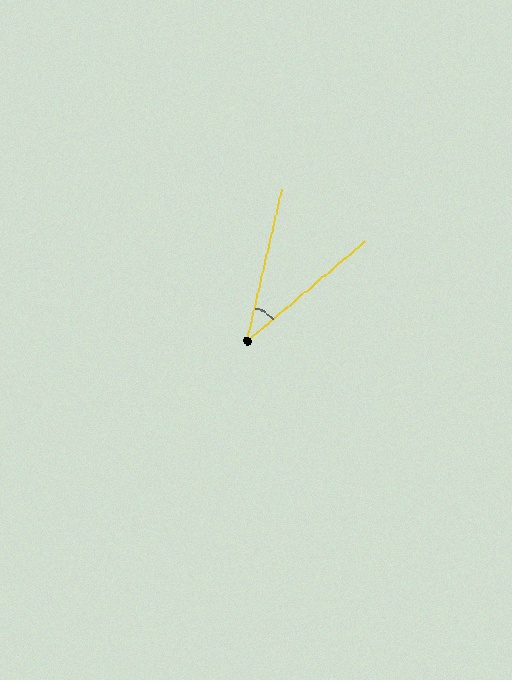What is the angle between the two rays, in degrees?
Approximately 37 degrees.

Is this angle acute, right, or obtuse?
It is acute.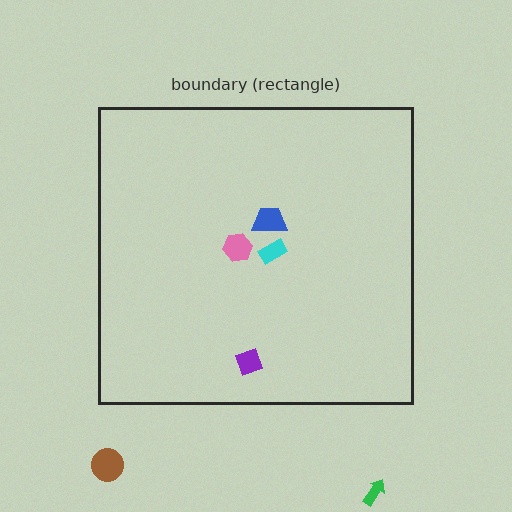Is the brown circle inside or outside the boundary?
Outside.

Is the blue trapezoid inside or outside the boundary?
Inside.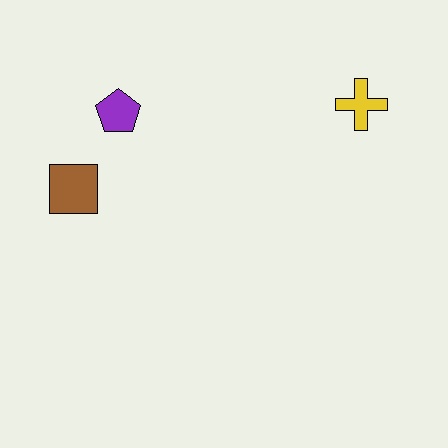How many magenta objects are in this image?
There are no magenta objects.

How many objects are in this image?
There are 3 objects.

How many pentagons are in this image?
There is 1 pentagon.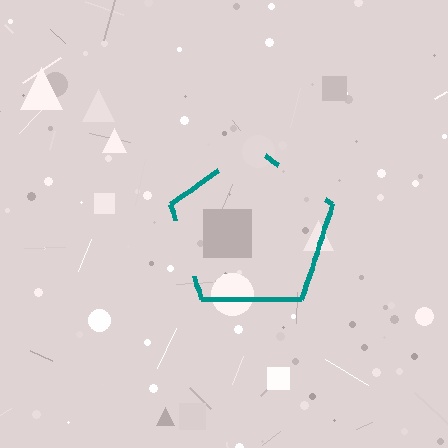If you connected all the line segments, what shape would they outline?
They would outline a pentagon.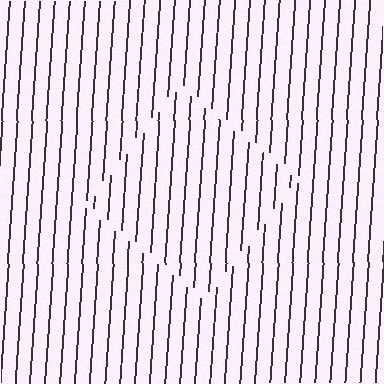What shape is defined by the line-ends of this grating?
An illusory square. The interior of the shape contains the same grating, shifted by half a period — the contour is defined by the phase discontinuity where line-ends from the inner and outer gratings abut.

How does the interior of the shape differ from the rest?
The interior of the shape contains the same grating, shifted by half a period — the contour is defined by the phase discontinuity where line-ends from the inner and outer gratings abut.